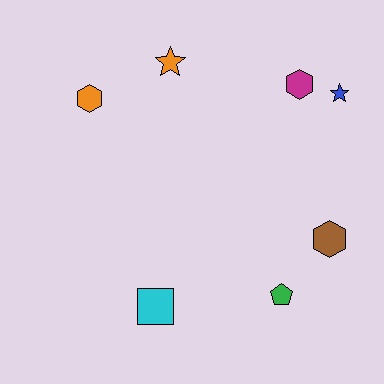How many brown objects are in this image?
There is 1 brown object.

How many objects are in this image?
There are 7 objects.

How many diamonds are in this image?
There are no diamonds.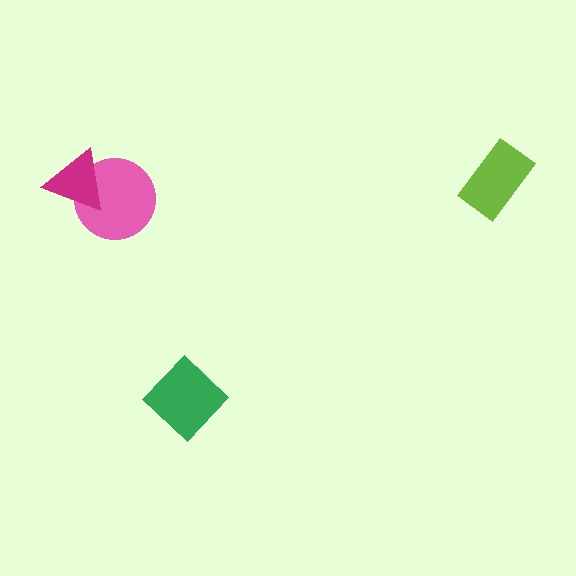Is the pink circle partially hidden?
Yes, it is partially covered by another shape.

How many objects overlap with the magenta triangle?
1 object overlaps with the magenta triangle.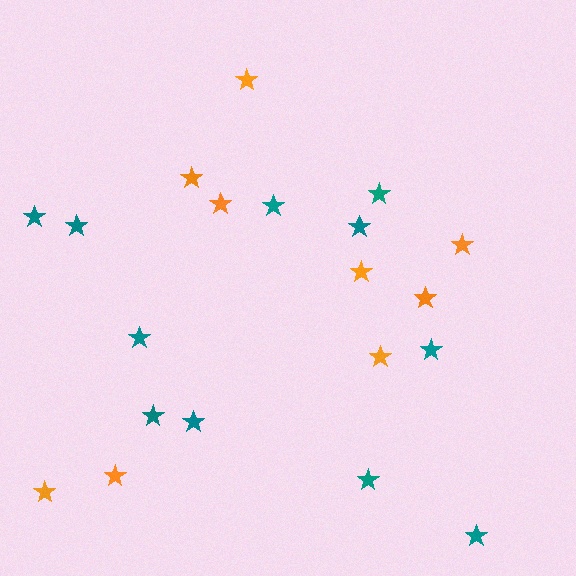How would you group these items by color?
There are 2 groups: one group of teal stars (11) and one group of orange stars (9).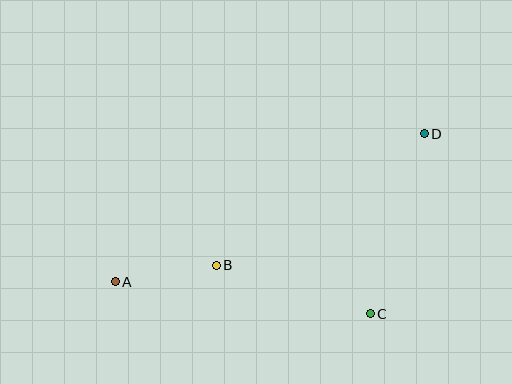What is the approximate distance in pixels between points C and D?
The distance between C and D is approximately 188 pixels.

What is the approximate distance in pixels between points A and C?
The distance between A and C is approximately 257 pixels.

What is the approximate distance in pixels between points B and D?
The distance between B and D is approximately 246 pixels.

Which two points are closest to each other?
Points A and B are closest to each other.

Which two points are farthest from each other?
Points A and D are farthest from each other.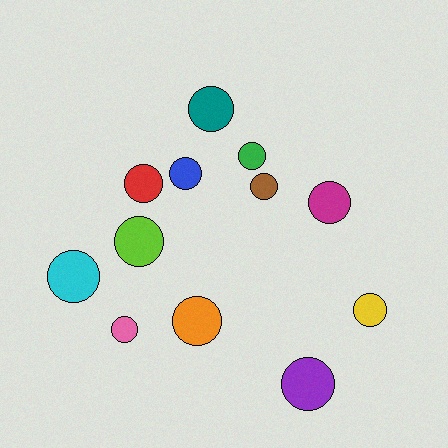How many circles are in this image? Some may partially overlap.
There are 12 circles.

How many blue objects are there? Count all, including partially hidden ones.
There is 1 blue object.